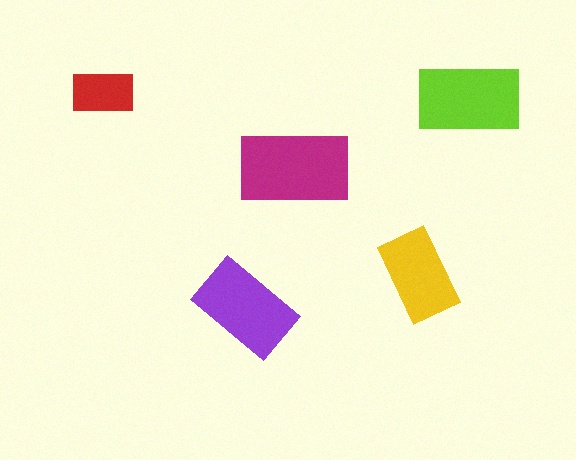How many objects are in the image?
There are 5 objects in the image.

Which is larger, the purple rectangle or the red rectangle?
The purple one.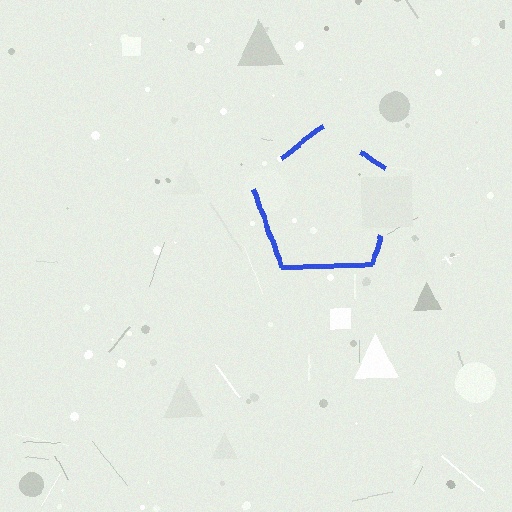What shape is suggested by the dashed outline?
The dashed outline suggests a pentagon.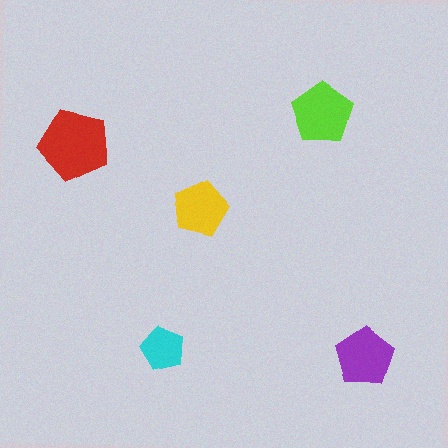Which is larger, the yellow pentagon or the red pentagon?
The red one.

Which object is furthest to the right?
The purple pentagon is rightmost.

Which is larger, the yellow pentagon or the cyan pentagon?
The yellow one.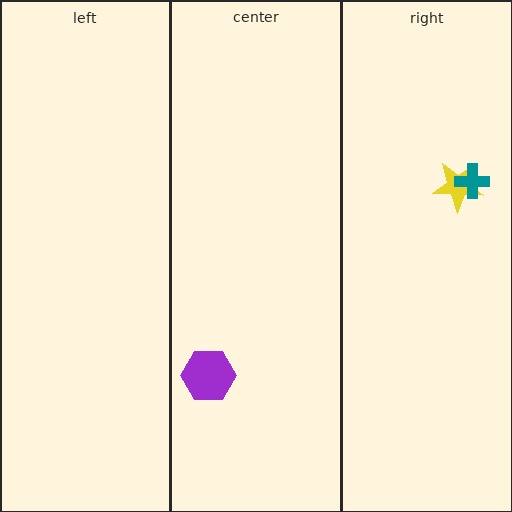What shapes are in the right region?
The yellow star, the teal cross.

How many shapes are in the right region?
2.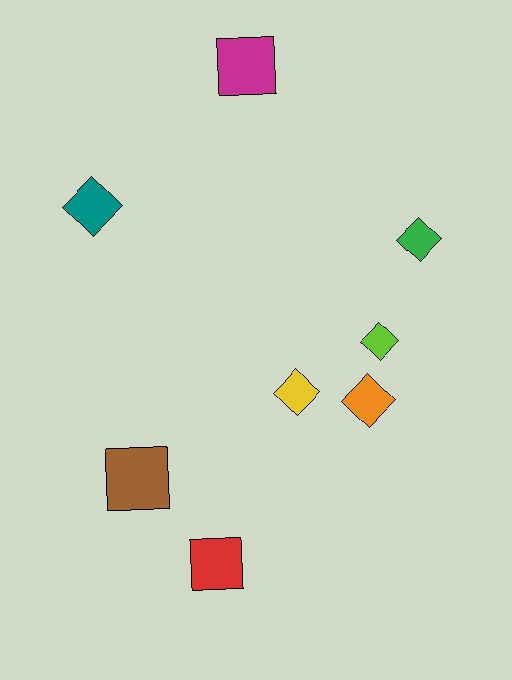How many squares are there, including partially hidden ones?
There are 3 squares.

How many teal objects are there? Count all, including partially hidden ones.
There is 1 teal object.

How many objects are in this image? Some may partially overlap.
There are 8 objects.